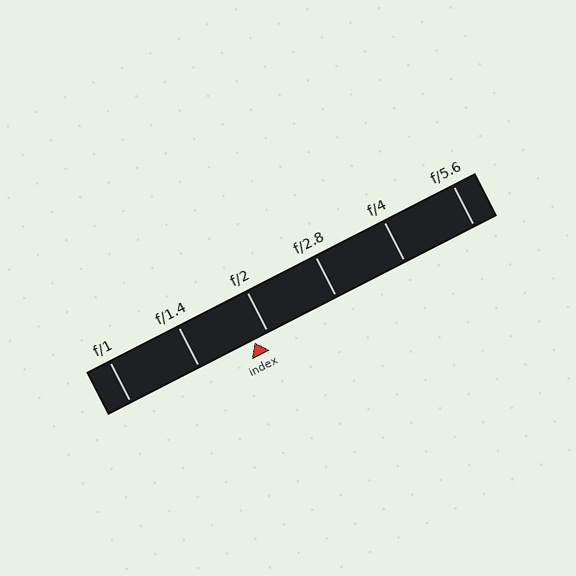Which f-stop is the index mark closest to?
The index mark is closest to f/2.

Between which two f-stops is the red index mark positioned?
The index mark is between f/1.4 and f/2.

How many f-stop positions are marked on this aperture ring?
There are 6 f-stop positions marked.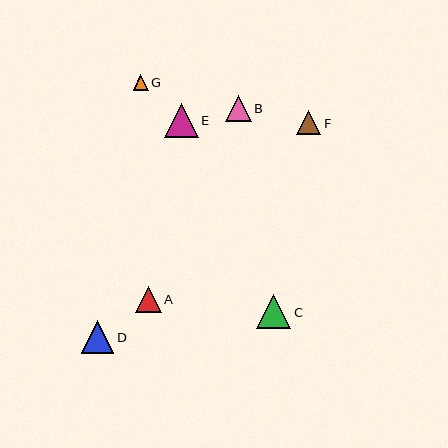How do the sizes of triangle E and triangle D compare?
Triangle E and triangle D are approximately the same size.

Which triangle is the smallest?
Triangle G is the smallest with a size of approximately 15 pixels.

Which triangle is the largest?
Triangle C is the largest with a size of approximately 34 pixels.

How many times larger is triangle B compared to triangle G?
Triangle B is approximately 1.7 times the size of triangle G.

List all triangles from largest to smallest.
From largest to smallest: C, E, D, B, A, F, G.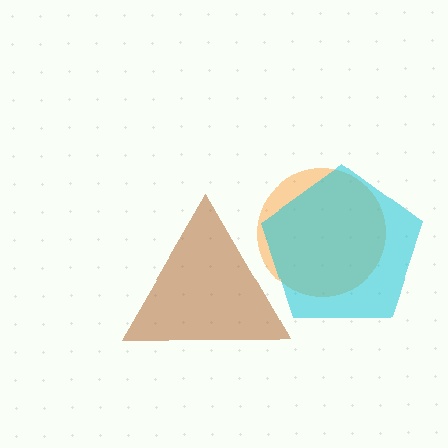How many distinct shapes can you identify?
There are 3 distinct shapes: a brown triangle, an orange circle, a cyan pentagon.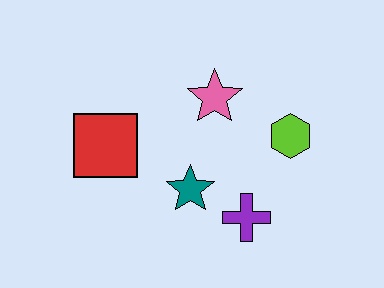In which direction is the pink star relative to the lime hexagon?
The pink star is to the left of the lime hexagon.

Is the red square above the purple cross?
Yes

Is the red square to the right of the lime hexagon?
No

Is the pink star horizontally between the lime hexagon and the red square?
Yes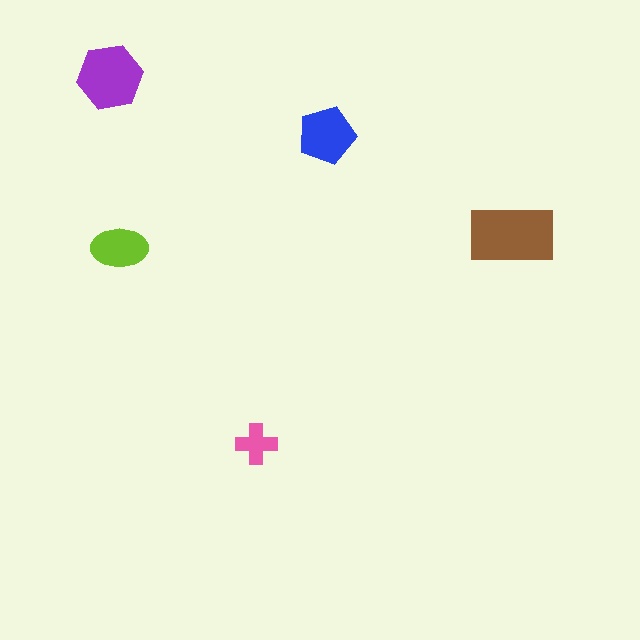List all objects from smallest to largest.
The pink cross, the lime ellipse, the blue pentagon, the purple hexagon, the brown rectangle.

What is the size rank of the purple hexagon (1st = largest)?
2nd.